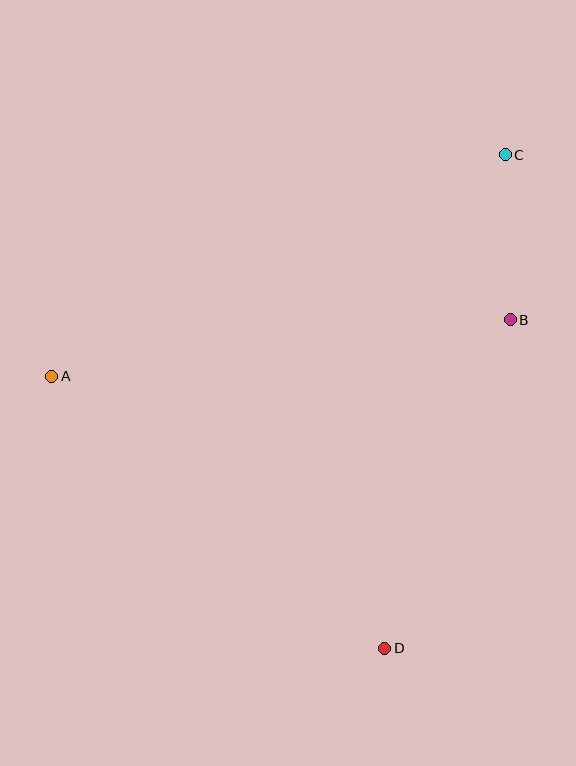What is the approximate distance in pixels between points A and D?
The distance between A and D is approximately 430 pixels.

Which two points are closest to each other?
Points B and C are closest to each other.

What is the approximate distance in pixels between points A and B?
The distance between A and B is approximately 462 pixels.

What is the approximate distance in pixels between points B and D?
The distance between B and D is approximately 352 pixels.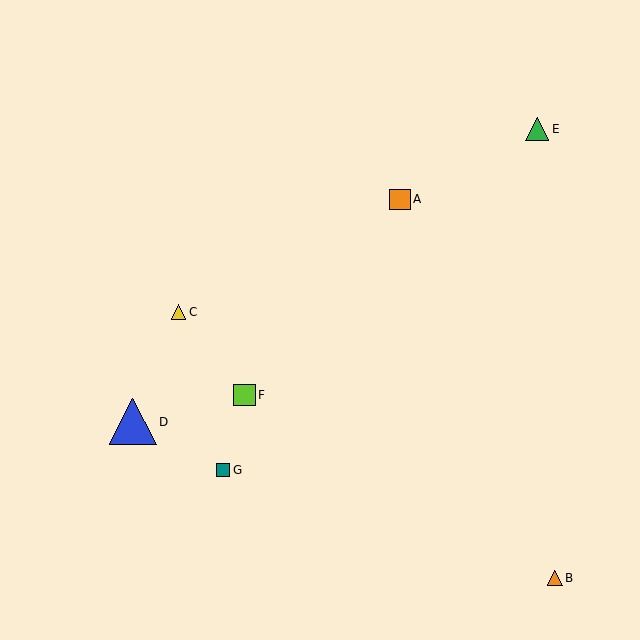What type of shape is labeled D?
Shape D is a blue triangle.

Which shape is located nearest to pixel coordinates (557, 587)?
The orange triangle (labeled B) at (555, 578) is nearest to that location.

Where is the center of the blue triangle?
The center of the blue triangle is at (133, 422).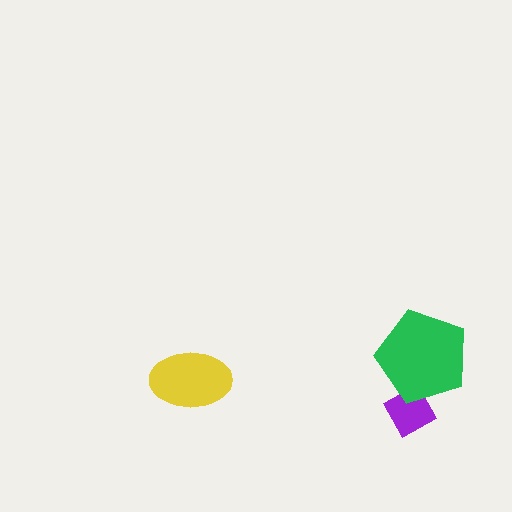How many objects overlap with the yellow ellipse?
0 objects overlap with the yellow ellipse.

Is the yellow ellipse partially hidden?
No, no other shape covers it.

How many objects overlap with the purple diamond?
1 object overlaps with the purple diamond.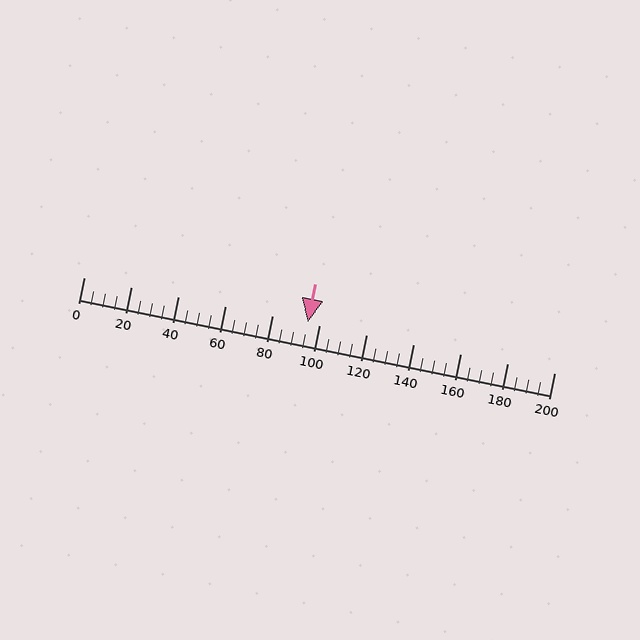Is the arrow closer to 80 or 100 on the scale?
The arrow is closer to 100.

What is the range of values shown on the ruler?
The ruler shows values from 0 to 200.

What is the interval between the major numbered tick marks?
The major tick marks are spaced 20 units apart.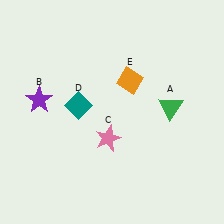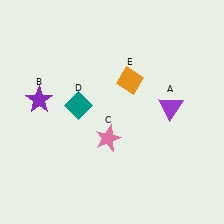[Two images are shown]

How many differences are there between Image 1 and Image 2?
There is 1 difference between the two images.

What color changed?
The triangle (A) changed from green in Image 1 to purple in Image 2.